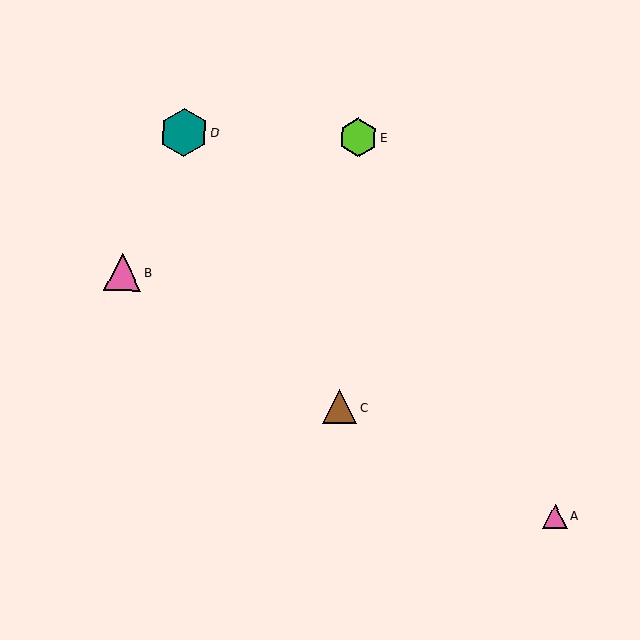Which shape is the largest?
The teal hexagon (labeled D) is the largest.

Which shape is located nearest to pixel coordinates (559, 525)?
The pink triangle (labeled A) at (555, 516) is nearest to that location.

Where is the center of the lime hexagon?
The center of the lime hexagon is at (358, 138).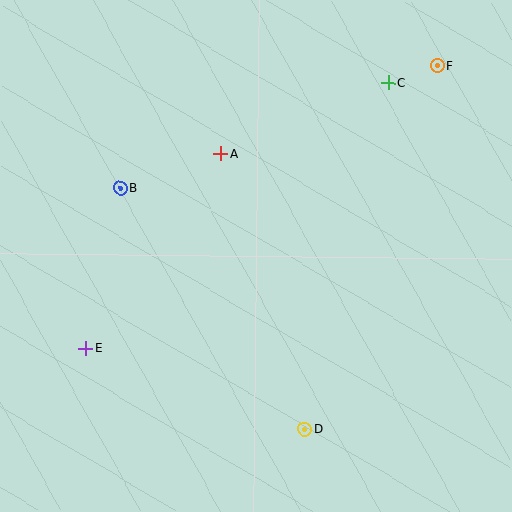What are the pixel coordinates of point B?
Point B is at (120, 188).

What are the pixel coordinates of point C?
Point C is at (388, 83).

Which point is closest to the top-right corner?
Point F is closest to the top-right corner.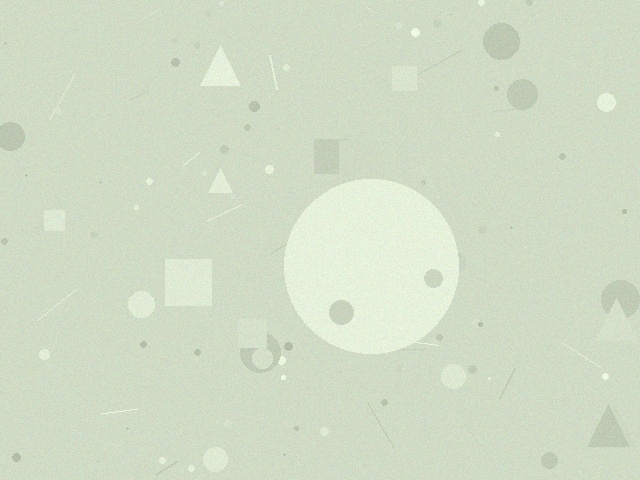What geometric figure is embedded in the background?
A circle is embedded in the background.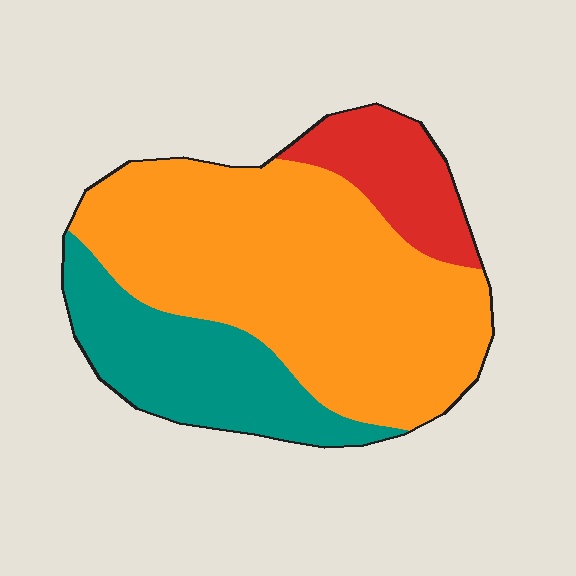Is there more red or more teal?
Teal.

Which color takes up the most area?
Orange, at roughly 60%.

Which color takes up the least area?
Red, at roughly 15%.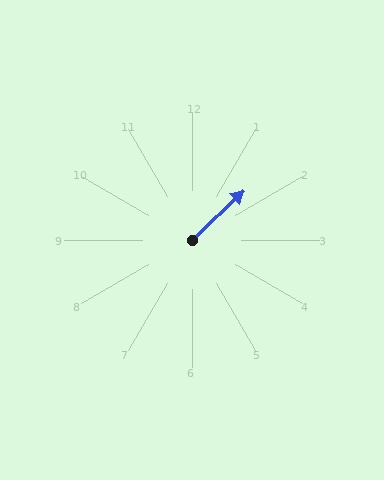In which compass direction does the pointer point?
Northeast.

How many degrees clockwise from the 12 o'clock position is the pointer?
Approximately 46 degrees.